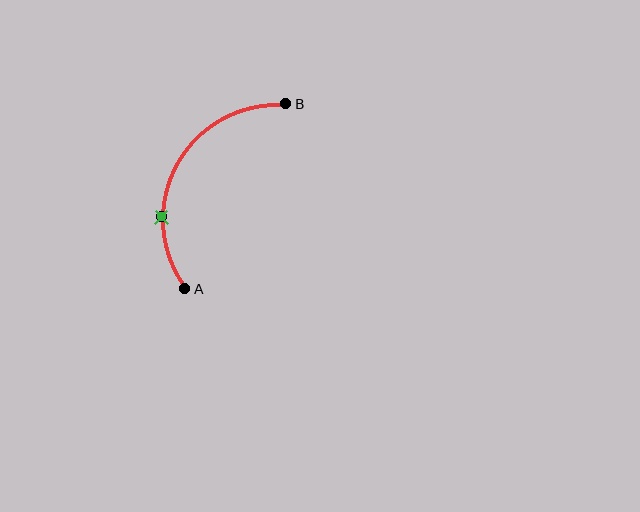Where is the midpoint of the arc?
The arc midpoint is the point on the curve farthest from the straight line joining A and B. It sits to the left of that line.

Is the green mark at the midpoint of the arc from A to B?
No. The green mark lies on the arc but is closer to endpoint A. The arc midpoint would be at the point on the curve equidistant along the arc from both A and B.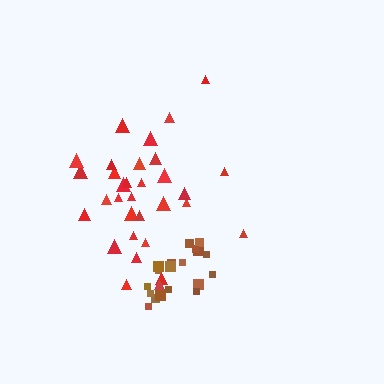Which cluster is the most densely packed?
Brown.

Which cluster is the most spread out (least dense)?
Red.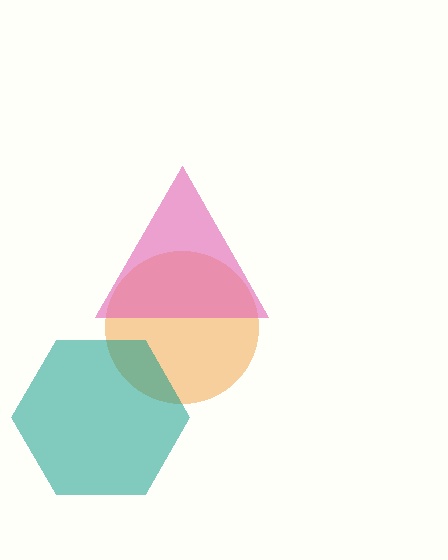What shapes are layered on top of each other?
The layered shapes are: an orange circle, a teal hexagon, a pink triangle.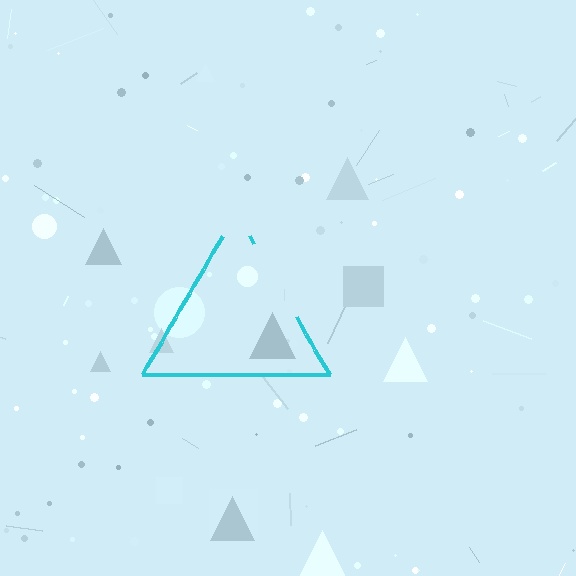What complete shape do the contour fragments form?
The contour fragments form a triangle.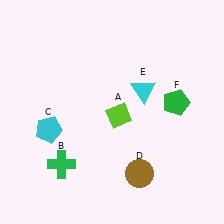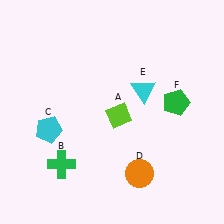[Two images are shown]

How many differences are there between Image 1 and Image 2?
There is 1 difference between the two images.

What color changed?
The circle (D) changed from brown in Image 1 to orange in Image 2.